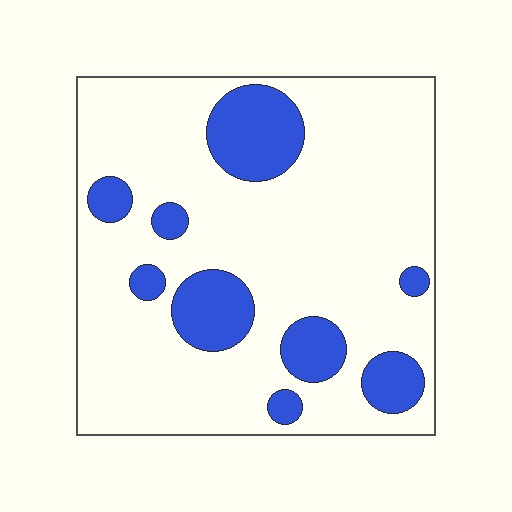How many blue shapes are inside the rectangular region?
9.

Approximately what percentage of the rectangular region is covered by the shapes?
Approximately 20%.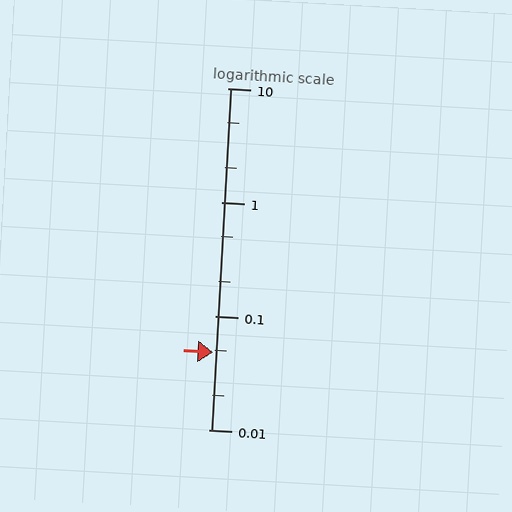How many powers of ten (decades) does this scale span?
The scale spans 3 decades, from 0.01 to 10.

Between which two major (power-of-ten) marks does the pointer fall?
The pointer is between 0.01 and 0.1.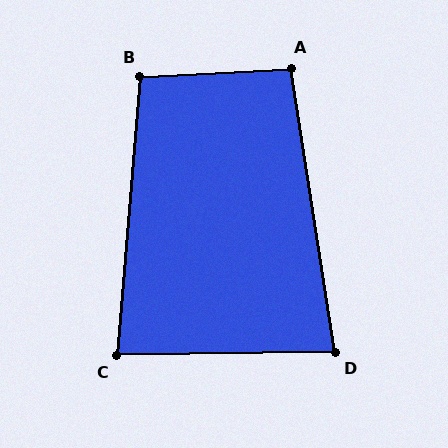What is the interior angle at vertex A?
Approximately 96 degrees (obtuse).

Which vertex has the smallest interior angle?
D, at approximately 82 degrees.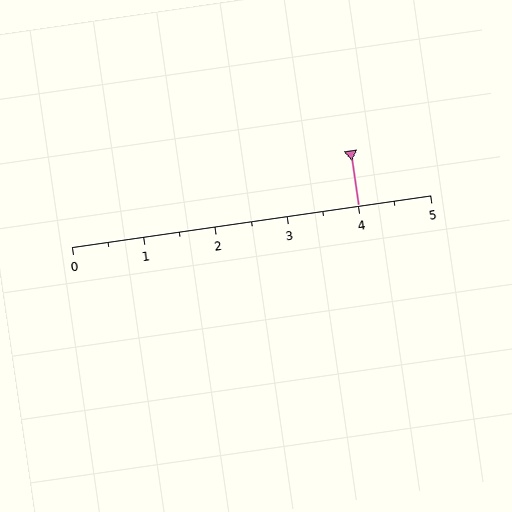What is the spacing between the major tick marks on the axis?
The major ticks are spaced 1 apart.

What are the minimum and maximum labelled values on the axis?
The axis runs from 0 to 5.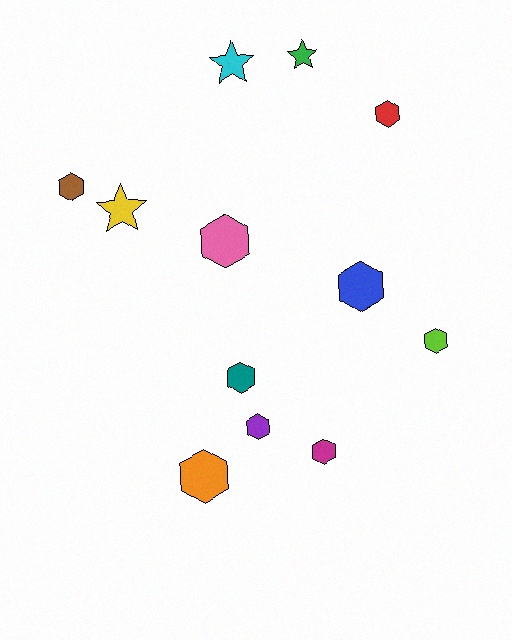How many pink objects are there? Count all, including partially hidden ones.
There is 1 pink object.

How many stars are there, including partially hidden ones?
There are 3 stars.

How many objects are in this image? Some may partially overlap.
There are 12 objects.